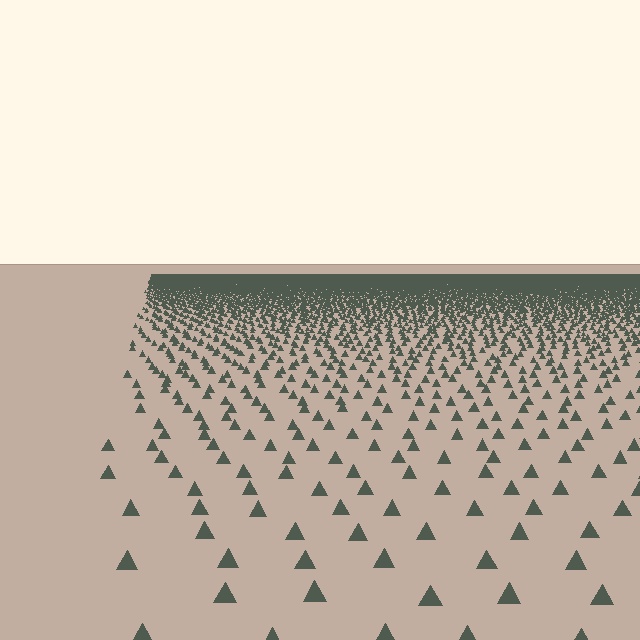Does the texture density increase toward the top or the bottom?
Density increases toward the top.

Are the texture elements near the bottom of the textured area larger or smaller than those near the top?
Larger. Near the bottom, elements are closer to the viewer and appear at a bigger on-screen size.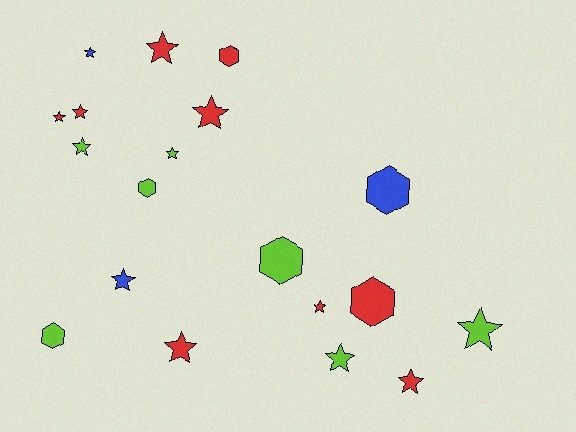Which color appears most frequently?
Red, with 9 objects.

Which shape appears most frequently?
Star, with 13 objects.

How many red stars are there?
There are 7 red stars.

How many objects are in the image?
There are 19 objects.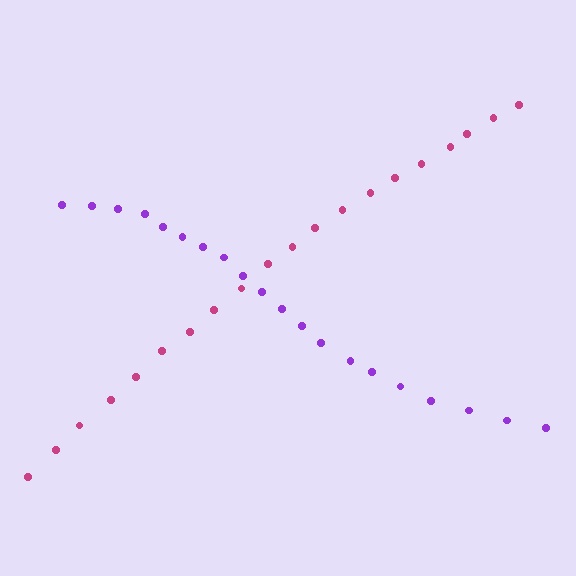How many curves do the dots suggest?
There are 2 distinct paths.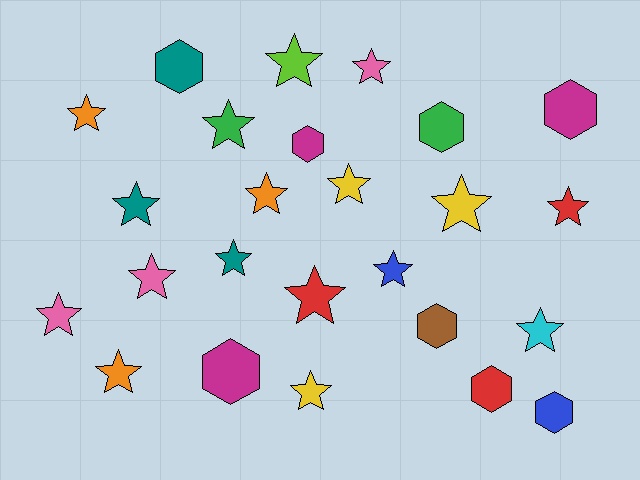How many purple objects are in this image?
There are no purple objects.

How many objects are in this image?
There are 25 objects.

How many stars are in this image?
There are 17 stars.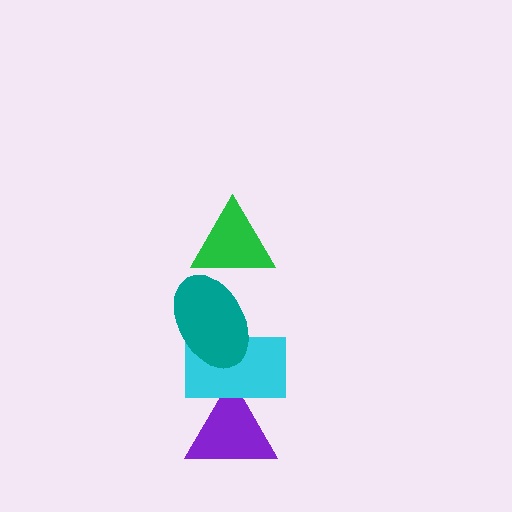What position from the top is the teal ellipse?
The teal ellipse is 2nd from the top.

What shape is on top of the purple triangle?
The cyan rectangle is on top of the purple triangle.